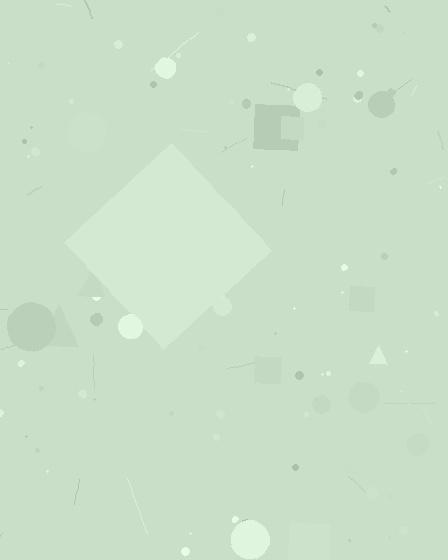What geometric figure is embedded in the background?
A diamond is embedded in the background.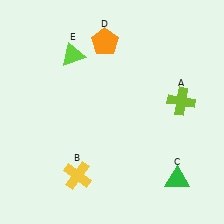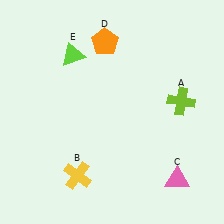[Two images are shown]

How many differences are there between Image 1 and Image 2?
There is 1 difference between the two images.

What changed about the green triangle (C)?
In Image 1, C is green. In Image 2, it changed to pink.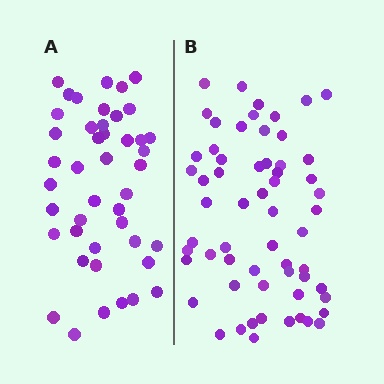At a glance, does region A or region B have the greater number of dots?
Region B (the right region) has more dots.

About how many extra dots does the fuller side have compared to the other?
Region B has approximately 15 more dots than region A.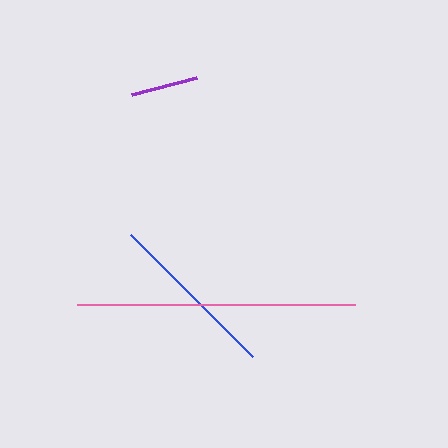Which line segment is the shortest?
The purple line is the shortest at approximately 67 pixels.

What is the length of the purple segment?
The purple segment is approximately 67 pixels long.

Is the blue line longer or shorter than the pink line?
The pink line is longer than the blue line.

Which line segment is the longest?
The pink line is the longest at approximately 278 pixels.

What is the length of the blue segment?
The blue segment is approximately 173 pixels long.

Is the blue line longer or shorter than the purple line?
The blue line is longer than the purple line.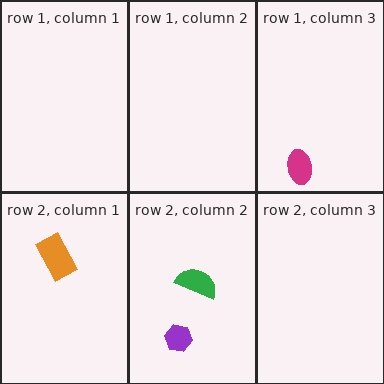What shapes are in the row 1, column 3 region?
The magenta ellipse.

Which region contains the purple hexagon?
The row 2, column 2 region.